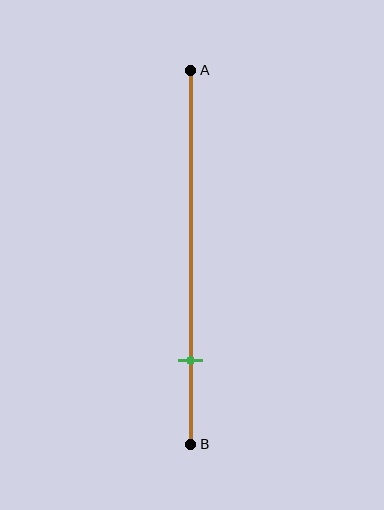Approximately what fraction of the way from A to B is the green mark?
The green mark is approximately 80% of the way from A to B.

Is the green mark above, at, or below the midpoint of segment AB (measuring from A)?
The green mark is below the midpoint of segment AB.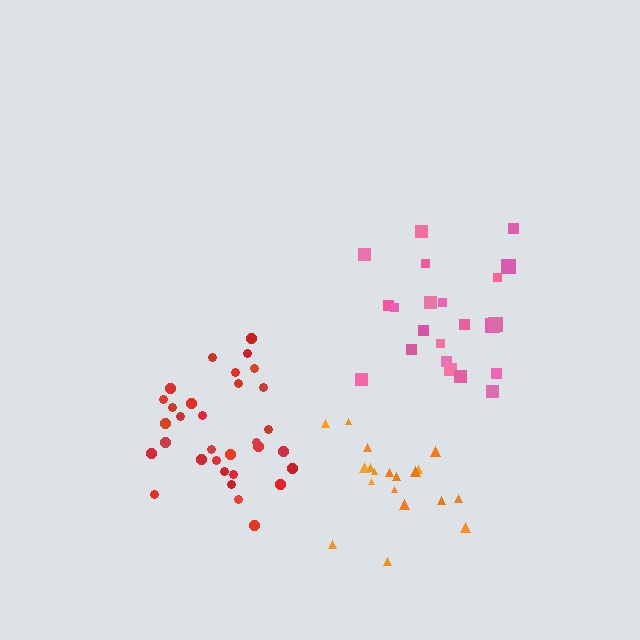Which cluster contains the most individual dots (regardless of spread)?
Red (32).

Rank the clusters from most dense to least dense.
red, orange, pink.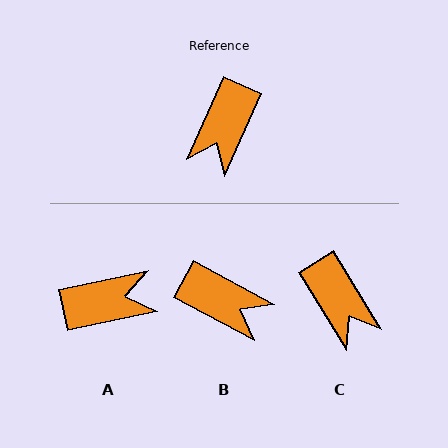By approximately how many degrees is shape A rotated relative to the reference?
Approximately 126 degrees counter-clockwise.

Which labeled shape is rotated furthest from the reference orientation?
A, about 126 degrees away.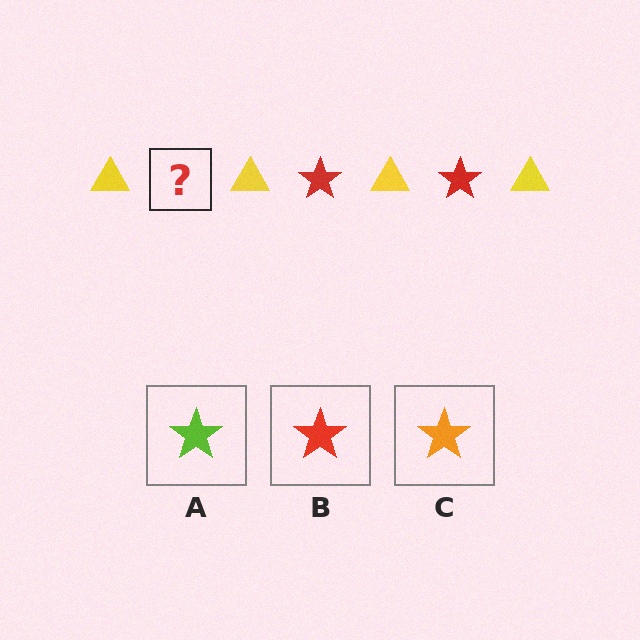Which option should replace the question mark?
Option B.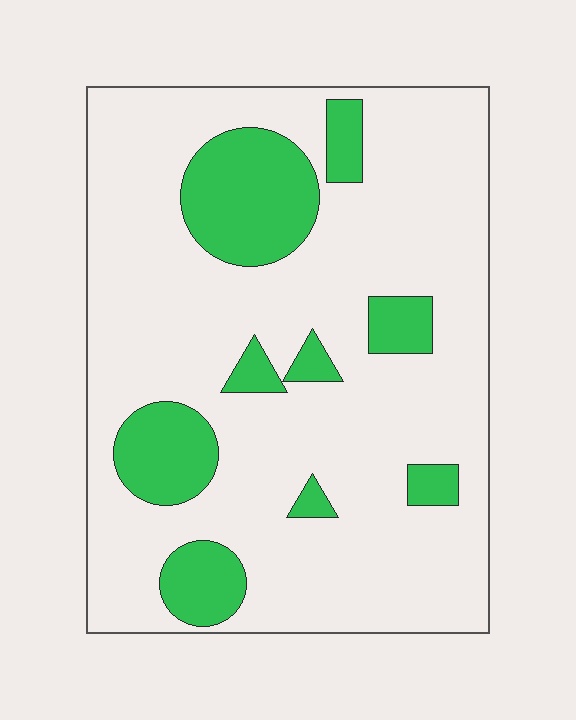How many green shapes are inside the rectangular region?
9.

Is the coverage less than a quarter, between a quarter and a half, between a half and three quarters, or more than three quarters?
Less than a quarter.